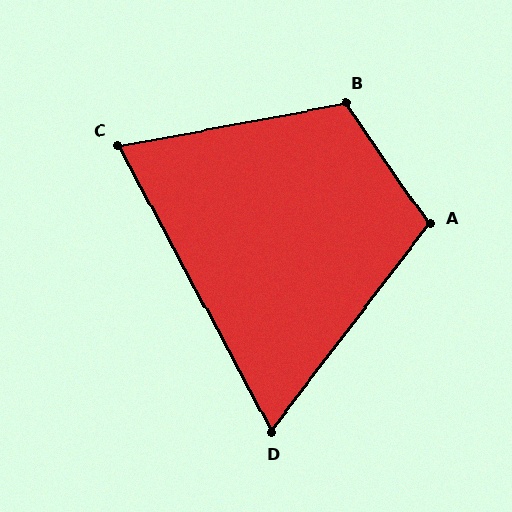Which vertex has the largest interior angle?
B, at approximately 115 degrees.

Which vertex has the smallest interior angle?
D, at approximately 65 degrees.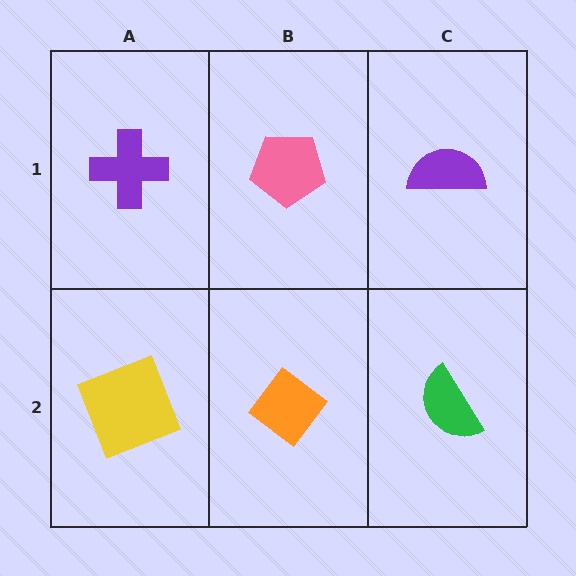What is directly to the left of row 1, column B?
A purple cross.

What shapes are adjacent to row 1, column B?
An orange diamond (row 2, column B), a purple cross (row 1, column A), a purple semicircle (row 1, column C).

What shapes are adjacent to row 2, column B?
A pink pentagon (row 1, column B), a yellow square (row 2, column A), a green semicircle (row 2, column C).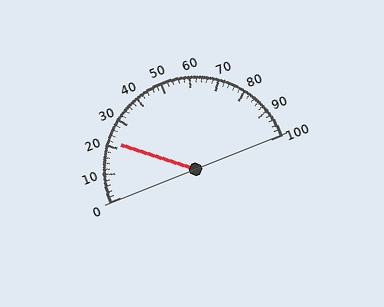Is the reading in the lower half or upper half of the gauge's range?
The reading is in the lower half of the range (0 to 100).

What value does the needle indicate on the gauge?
The needle indicates approximately 22.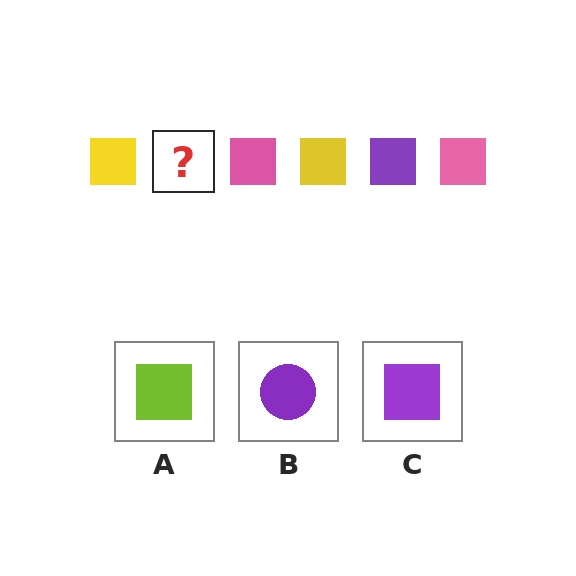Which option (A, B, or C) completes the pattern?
C.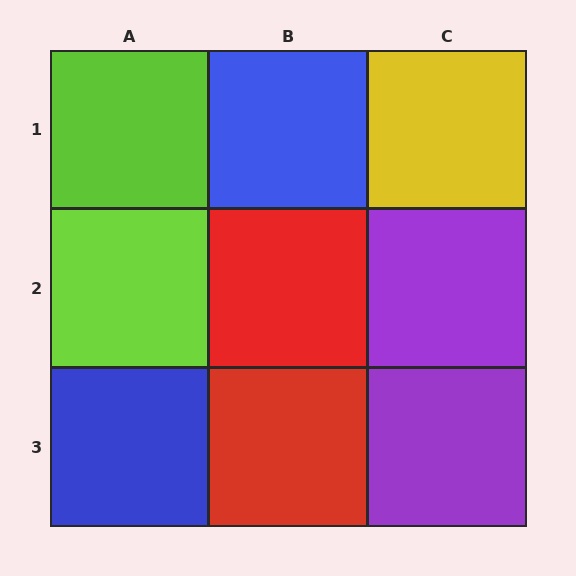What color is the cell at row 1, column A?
Lime.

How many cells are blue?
2 cells are blue.